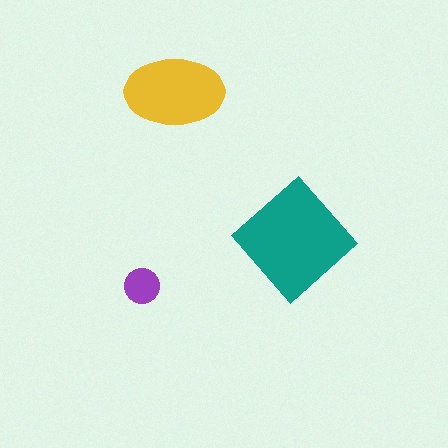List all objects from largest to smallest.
The teal diamond, the yellow ellipse, the purple circle.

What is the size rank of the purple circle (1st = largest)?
3rd.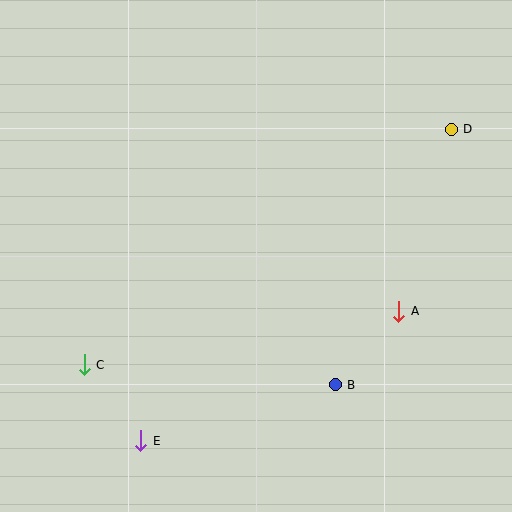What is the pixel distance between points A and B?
The distance between A and B is 97 pixels.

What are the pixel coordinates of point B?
Point B is at (335, 385).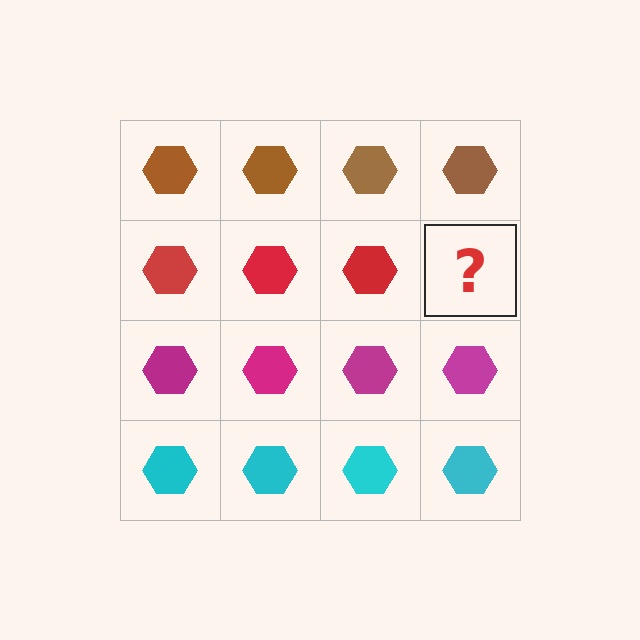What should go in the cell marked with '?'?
The missing cell should contain a red hexagon.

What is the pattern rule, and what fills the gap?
The rule is that each row has a consistent color. The gap should be filled with a red hexagon.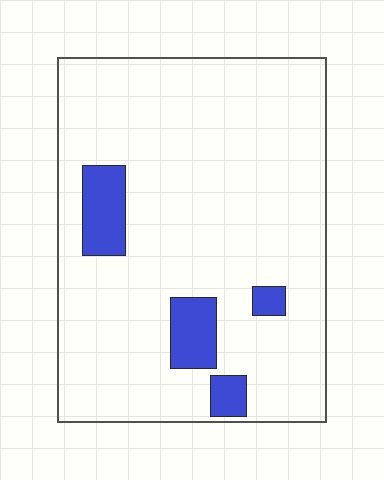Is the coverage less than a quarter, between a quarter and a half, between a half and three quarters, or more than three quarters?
Less than a quarter.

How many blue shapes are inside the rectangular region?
4.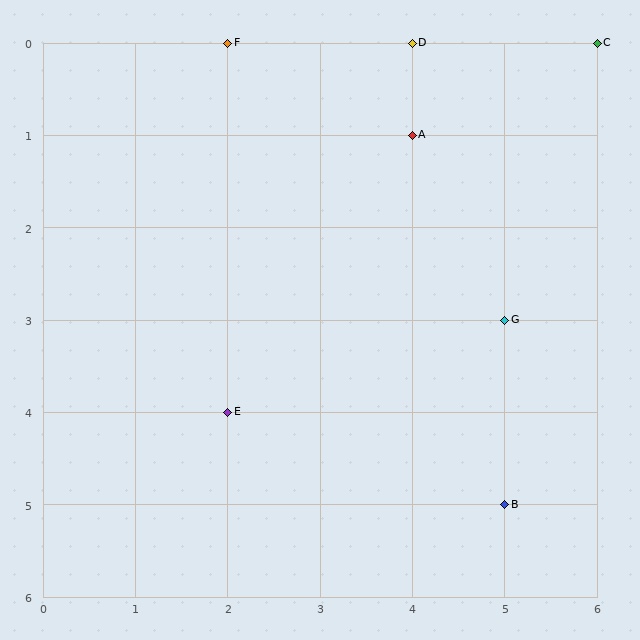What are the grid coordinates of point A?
Point A is at grid coordinates (4, 1).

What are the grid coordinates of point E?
Point E is at grid coordinates (2, 4).